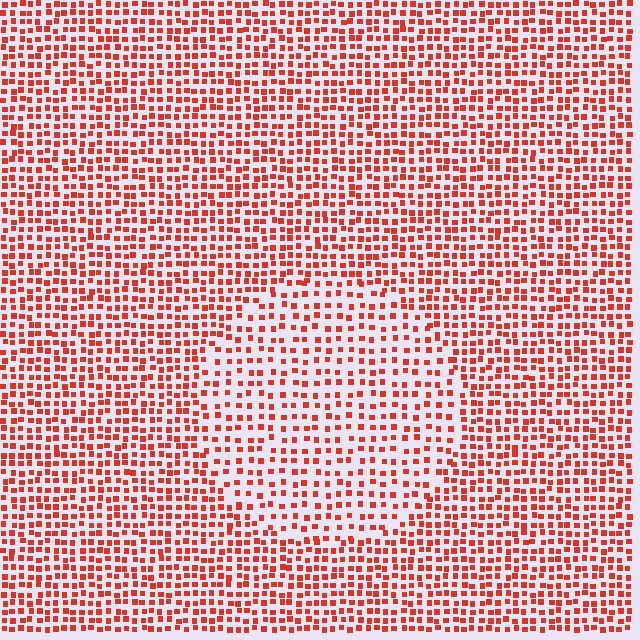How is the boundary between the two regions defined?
The boundary is defined by a change in element density (approximately 1.6x ratio). All elements are the same color, size, and shape.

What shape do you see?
I see a circle.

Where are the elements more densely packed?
The elements are more densely packed outside the circle boundary.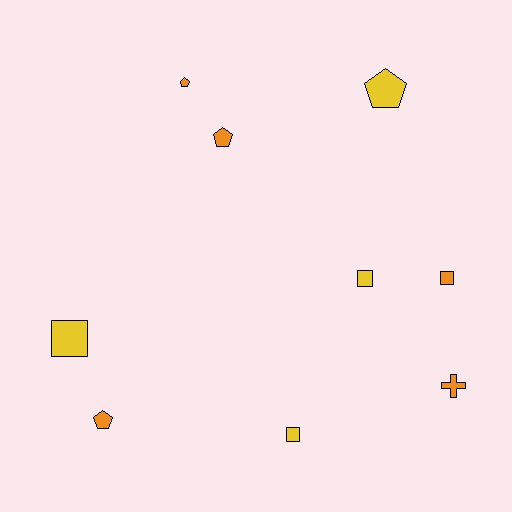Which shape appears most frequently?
Pentagon, with 4 objects.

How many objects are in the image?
There are 9 objects.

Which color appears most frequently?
Orange, with 5 objects.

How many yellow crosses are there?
There are no yellow crosses.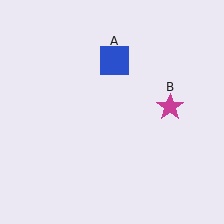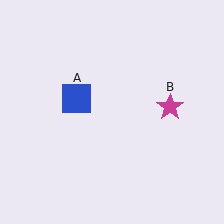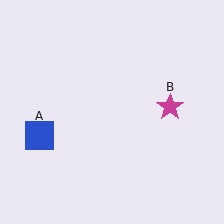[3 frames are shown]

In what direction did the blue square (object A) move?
The blue square (object A) moved down and to the left.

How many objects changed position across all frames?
1 object changed position: blue square (object A).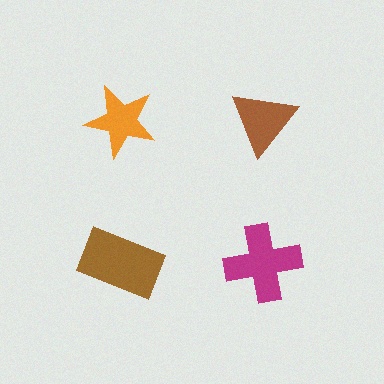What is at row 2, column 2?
A magenta cross.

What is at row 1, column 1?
An orange star.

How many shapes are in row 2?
2 shapes.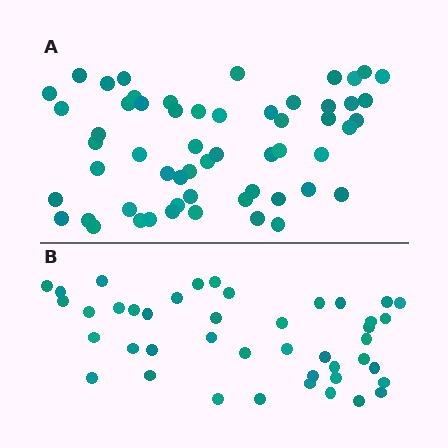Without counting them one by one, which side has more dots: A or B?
Region A (the top region) has more dots.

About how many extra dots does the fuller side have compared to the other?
Region A has approximately 15 more dots than region B.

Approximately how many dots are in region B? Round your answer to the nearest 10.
About 40 dots. (The exact count is 43, which rounds to 40.)